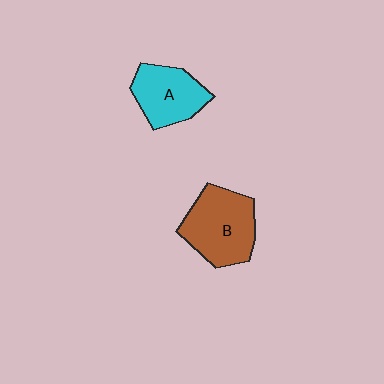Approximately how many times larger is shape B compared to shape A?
Approximately 1.3 times.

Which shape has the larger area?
Shape B (brown).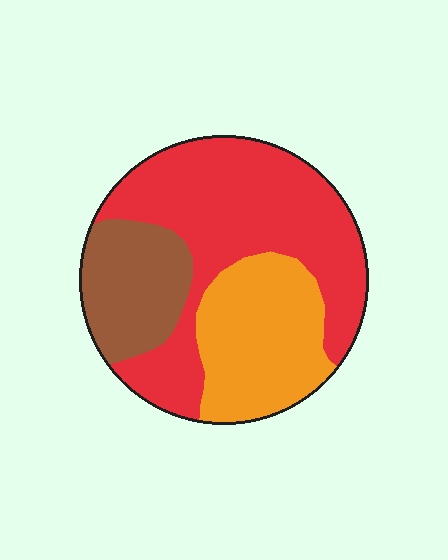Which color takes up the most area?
Red, at roughly 50%.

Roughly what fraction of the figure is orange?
Orange takes up between a sixth and a third of the figure.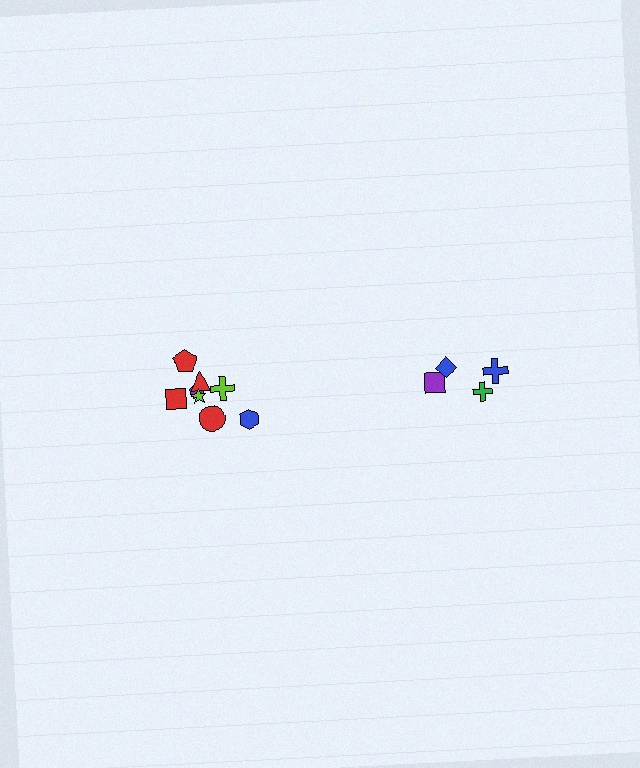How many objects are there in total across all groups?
There are 12 objects.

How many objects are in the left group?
There are 8 objects.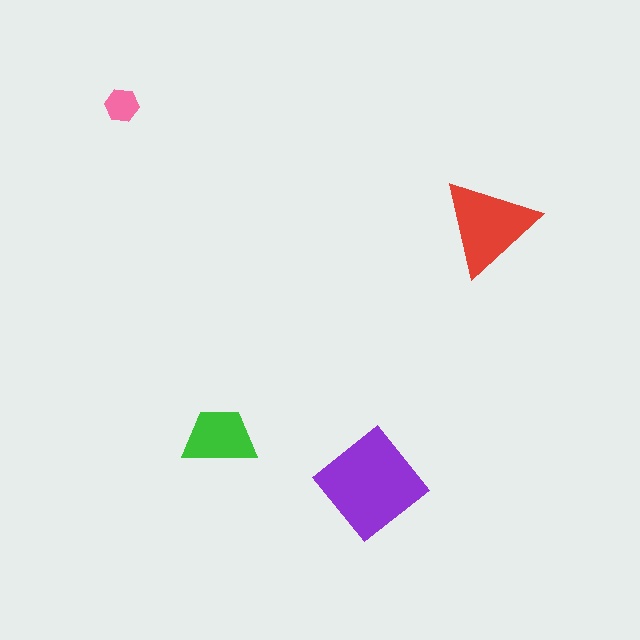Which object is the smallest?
The pink hexagon.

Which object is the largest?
The purple diamond.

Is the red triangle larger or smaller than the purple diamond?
Smaller.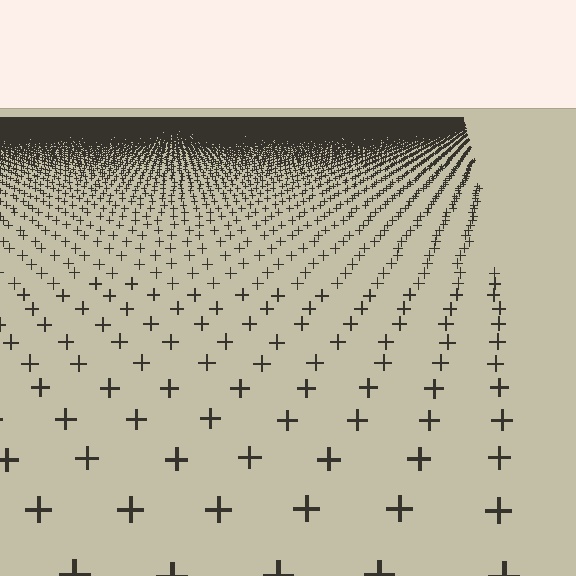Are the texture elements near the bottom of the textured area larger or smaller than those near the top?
Larger. Near the bottom, elements are closer to the viewer and appear at a bigger on-screen size.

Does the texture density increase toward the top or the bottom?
Density increases toward the top.